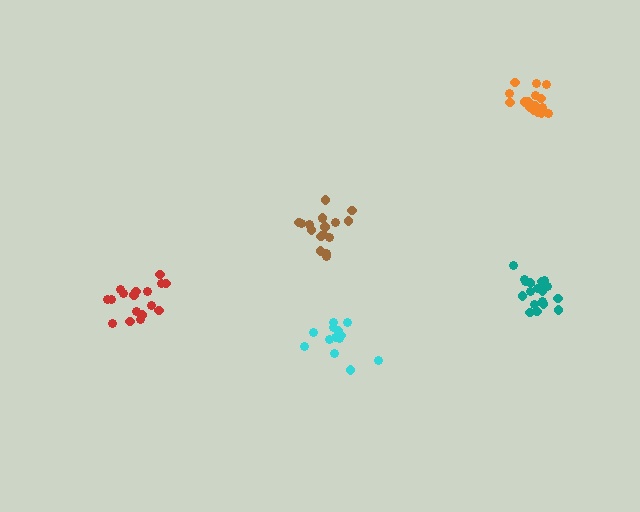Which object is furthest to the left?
The red cluster is leftmost.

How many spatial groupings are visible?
There are 5 spatial groupings.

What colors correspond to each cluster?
The clusters are colored: cyan, red, teal, orange, brown.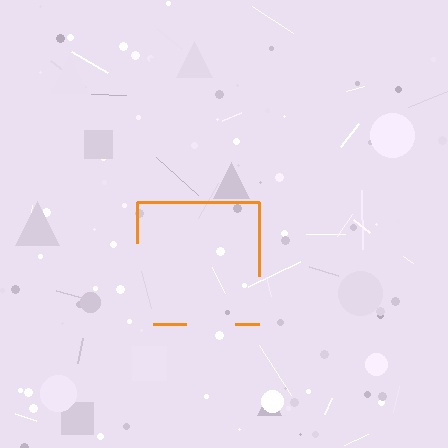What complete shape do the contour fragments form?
The contour fragments form a square.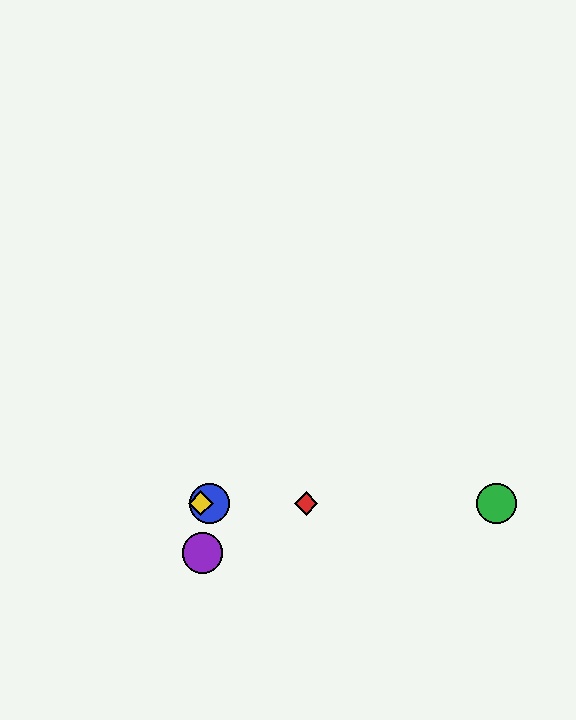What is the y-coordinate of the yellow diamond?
The yellow diamond is at y≈503.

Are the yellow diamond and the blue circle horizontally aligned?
Yes, both are at y≈503.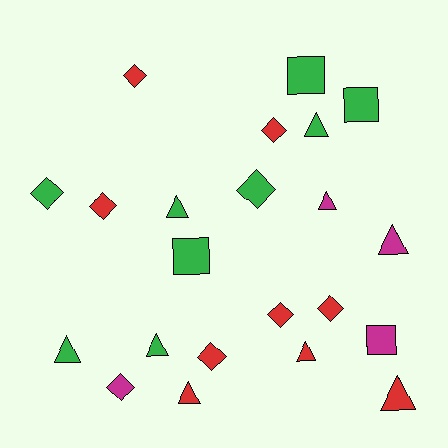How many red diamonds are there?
There are 6 red diamonds.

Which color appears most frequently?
Red, with 9 objects.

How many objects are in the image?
There are 22 objects.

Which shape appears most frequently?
Diamond, with 9 objects.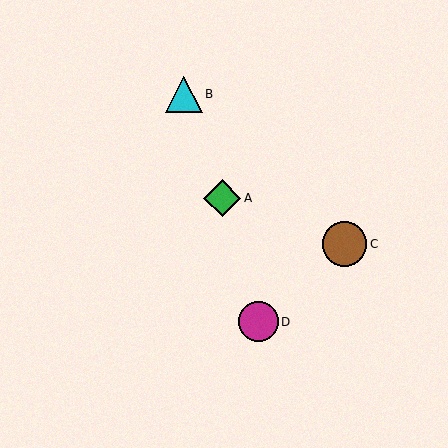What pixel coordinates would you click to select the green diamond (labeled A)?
Click at (222, 198) to select the green diamond A.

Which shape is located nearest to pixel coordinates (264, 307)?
The magenta circle (labeled D) at (258, 322) is nearest to that location.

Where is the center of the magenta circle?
The center of the magenta circle is at (258, 322).